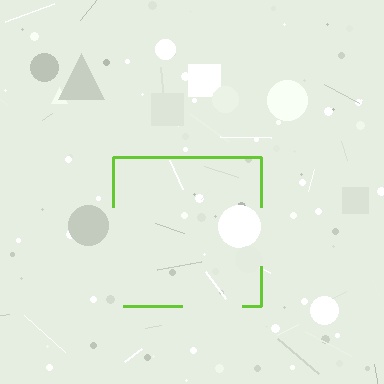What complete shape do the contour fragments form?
The contour fragments form a square.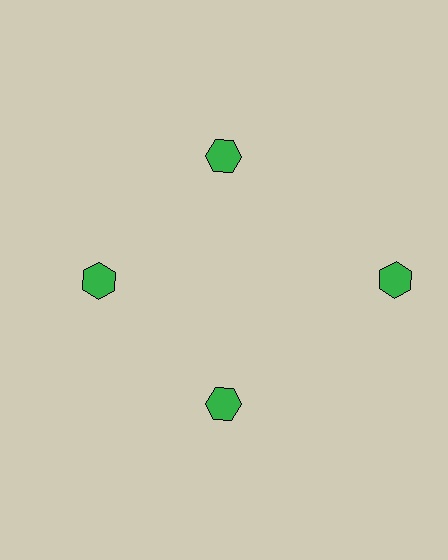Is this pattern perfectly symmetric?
No. The 4 green hexagons are arranged in a ring, but one element near the 3 o'clock position is pushed outward from the center, breaking the 4-fold rotational symmetry.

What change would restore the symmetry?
The symmetry would be restored by moving it inward, back onto the ring so that all 4 hexagons sit at equal angles and equal distance from the center.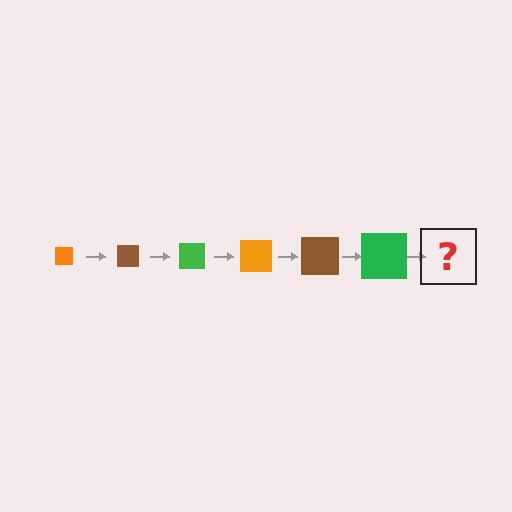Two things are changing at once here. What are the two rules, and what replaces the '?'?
The two rules are that the square grows larger each step and the color cycles through orange, brown, and green. The '?' should be an orange square, larger than the previous one.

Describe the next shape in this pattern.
It should be an orange square, larger than the previous one.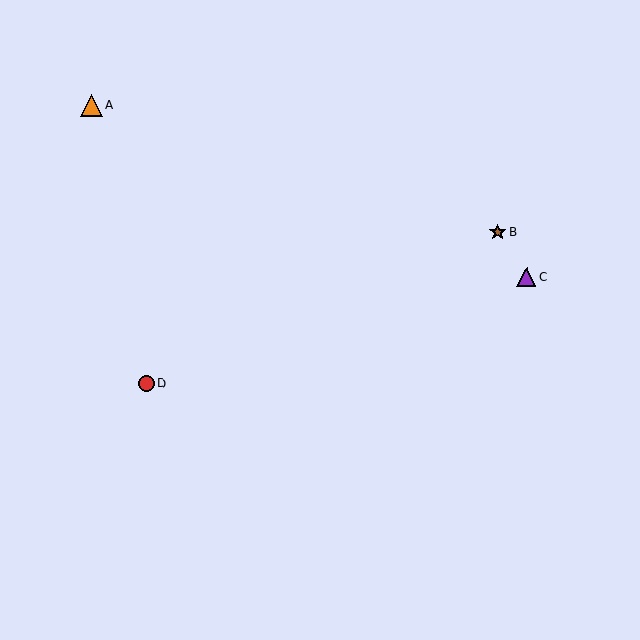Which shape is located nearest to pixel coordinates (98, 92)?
The orange triangle (labeled A) at (91, 105) is nearest to that location.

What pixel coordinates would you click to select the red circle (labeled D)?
Click at (147, 384) to select the red circle D.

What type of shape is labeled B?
Shape B is a brown star.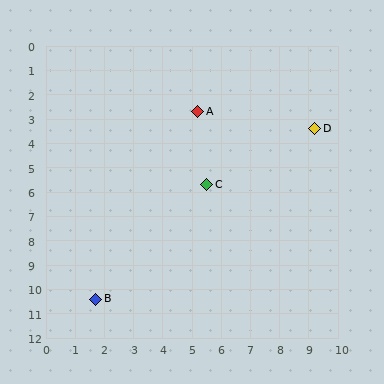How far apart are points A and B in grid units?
Points A and B are about 8.5 grid units apart.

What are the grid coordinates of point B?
Point B is at approximately (1.7, 10.4).